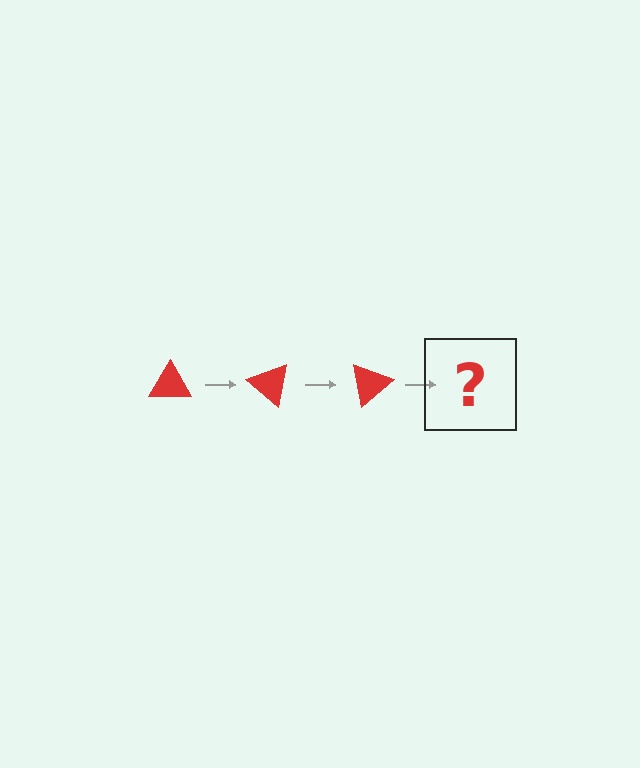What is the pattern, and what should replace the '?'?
The pattern is that the triangle rotates 40 degrees each step. The '?' should be a red triangle rotated 120 degrees.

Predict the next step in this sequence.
The next step is a red triangle rotated 120 degrees.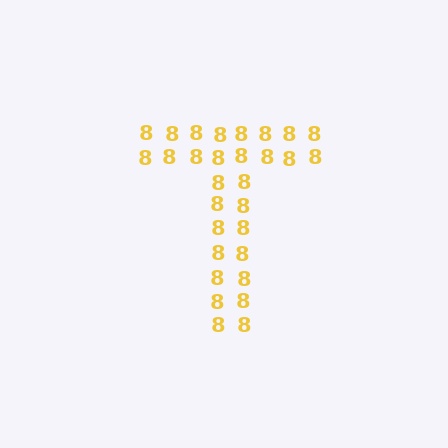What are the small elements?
The small elements are digit 8's.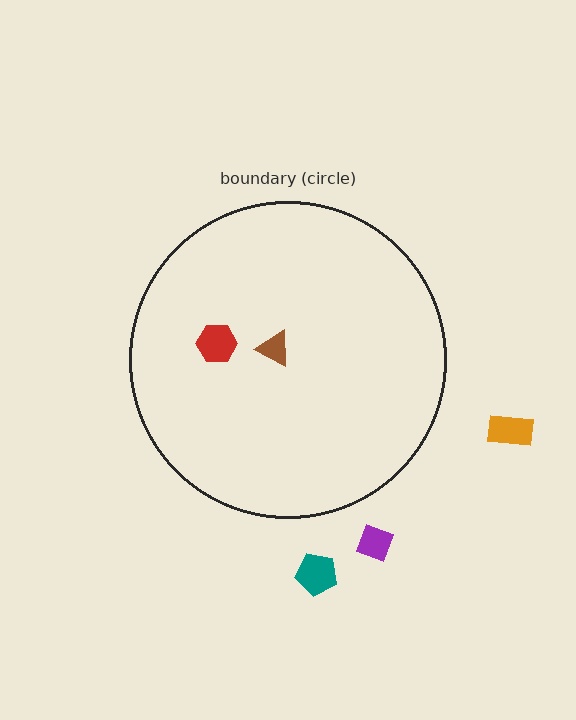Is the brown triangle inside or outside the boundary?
Inside.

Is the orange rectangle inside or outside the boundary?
Outside.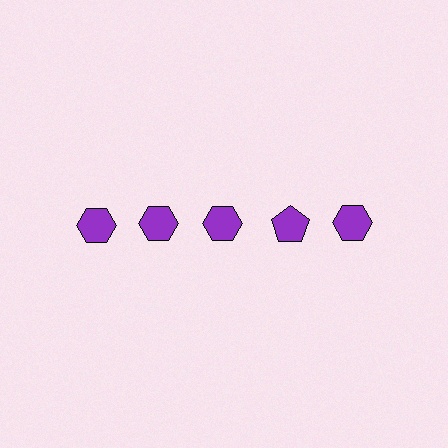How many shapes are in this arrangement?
There are 5 shapes arranged in a grid pattern.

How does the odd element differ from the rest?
It has a different shape: pentagon instead of hexagon.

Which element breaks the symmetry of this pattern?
The purple pentagon in the top row, second from right column breaks the symmetry. All other shapes are purple hexagons.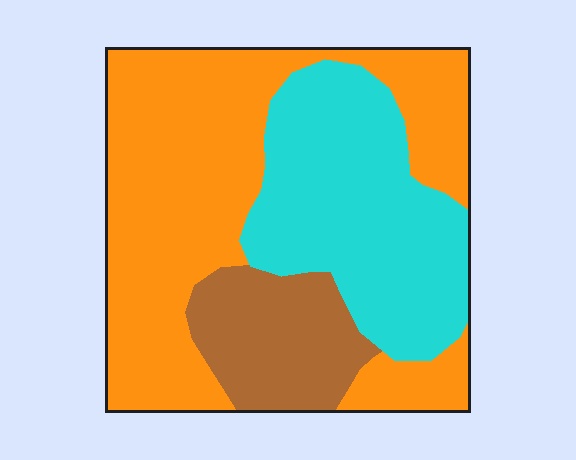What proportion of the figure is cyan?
Cyan covers around 35% of the figure.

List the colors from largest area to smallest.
From largest to smallest: orange, cyan, brown.